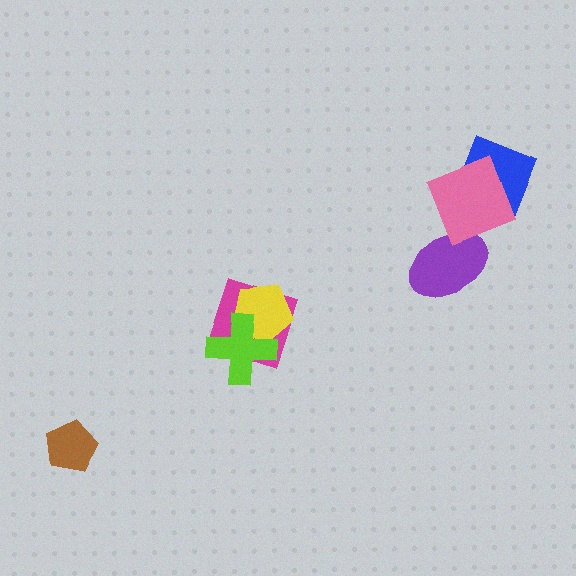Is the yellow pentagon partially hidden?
Yes, it is partially covered by another shape.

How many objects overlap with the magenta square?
2 objects overlap with the magenta square.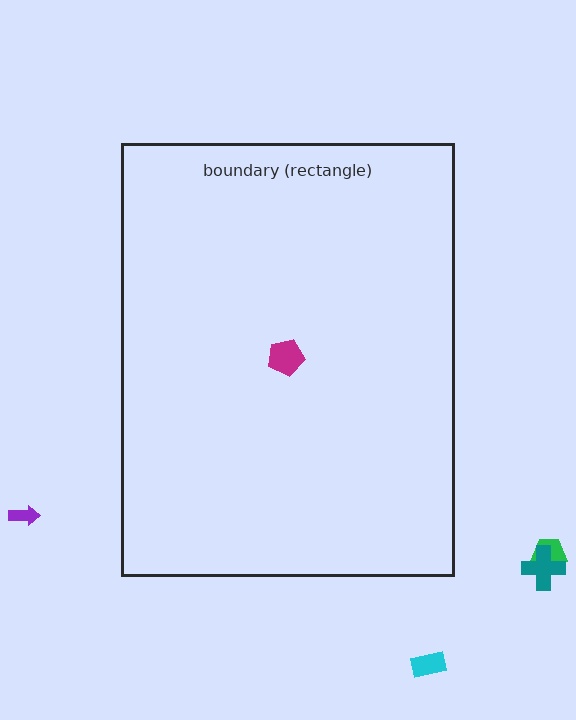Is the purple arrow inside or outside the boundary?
Outside.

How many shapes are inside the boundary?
1 inside, 4 outside.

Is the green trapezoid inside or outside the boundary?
Outside.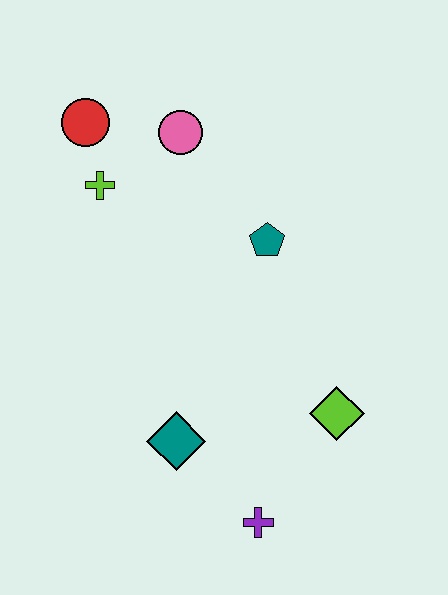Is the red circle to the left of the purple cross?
Yes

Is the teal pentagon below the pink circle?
Yes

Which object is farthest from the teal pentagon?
The purple cross is farthest from the teal pentagon.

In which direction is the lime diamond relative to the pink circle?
The lime diamond is below the pink circle.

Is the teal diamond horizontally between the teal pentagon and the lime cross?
Yes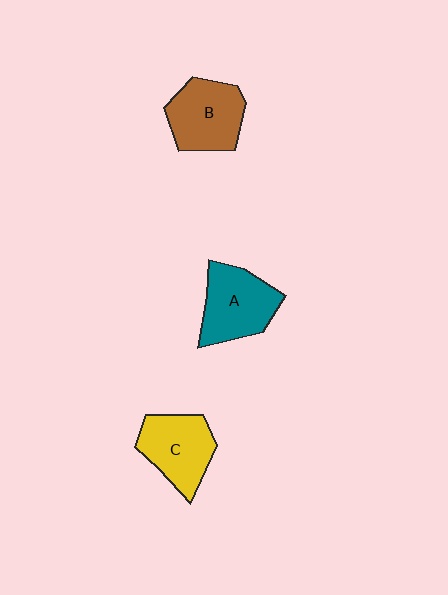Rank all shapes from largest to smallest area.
From largest to smallest: A (teal), B (brown), C (yellow).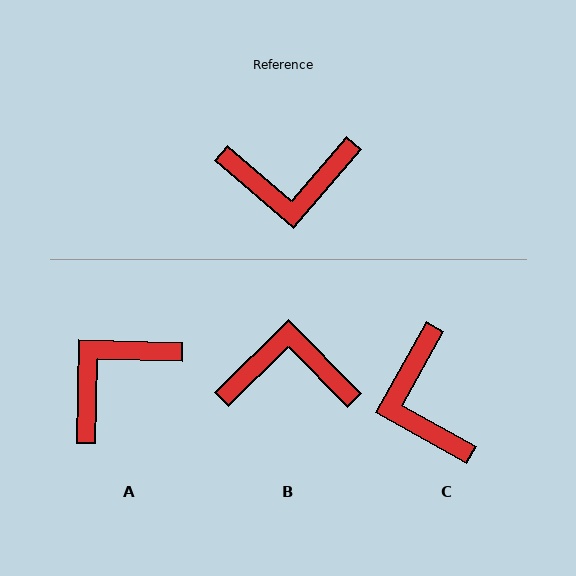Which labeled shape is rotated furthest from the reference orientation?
B, about 175 degrees away.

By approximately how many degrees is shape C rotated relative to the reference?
Approximately 79 degrees clockwise.